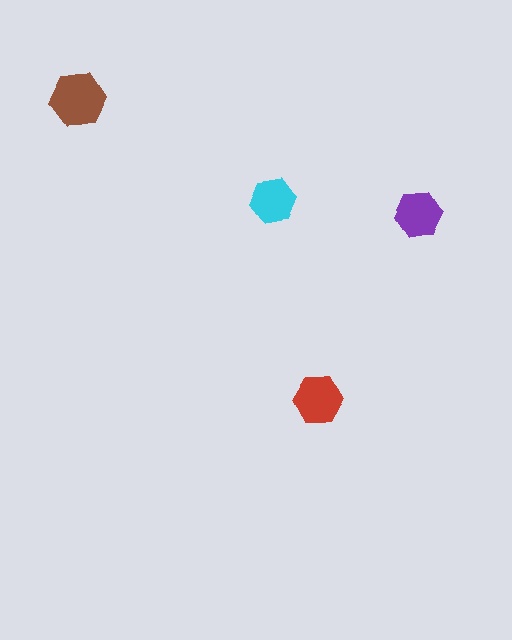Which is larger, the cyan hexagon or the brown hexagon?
The brown one.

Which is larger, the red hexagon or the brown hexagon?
The brown one.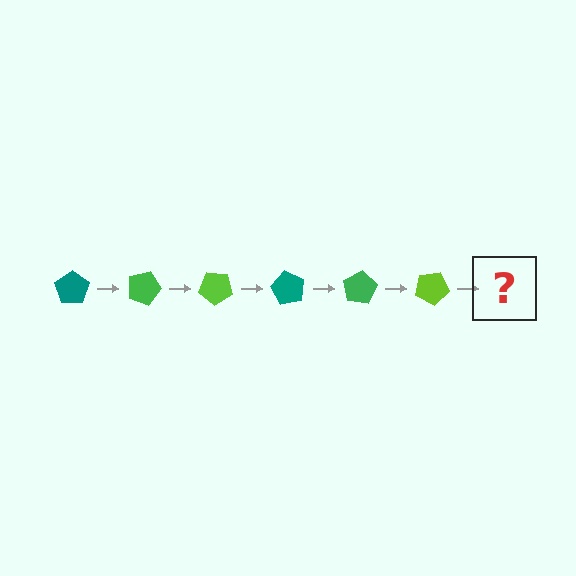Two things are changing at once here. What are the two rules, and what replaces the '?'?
The two rules are that it rotates 20 degrees each step and the color cycles through teal, green, and lime. The '?' should be a teal pentagon, rotated 120 degrees from the start.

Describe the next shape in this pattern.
It should be a teal pentagon, rotated 120 degrees from the start.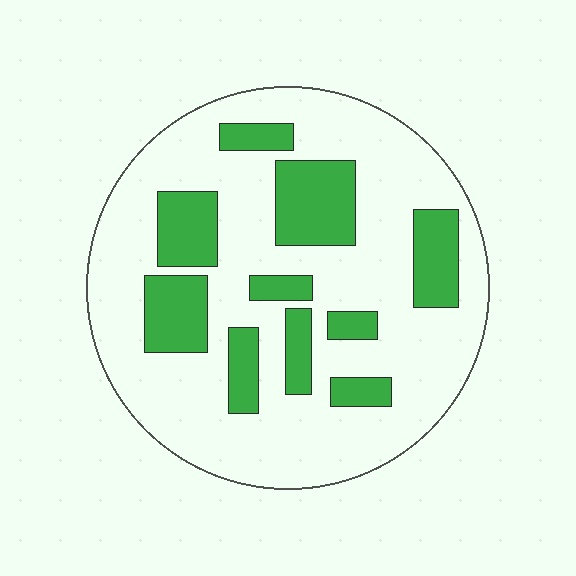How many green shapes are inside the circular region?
10.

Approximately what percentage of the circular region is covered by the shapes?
Approximately 25%.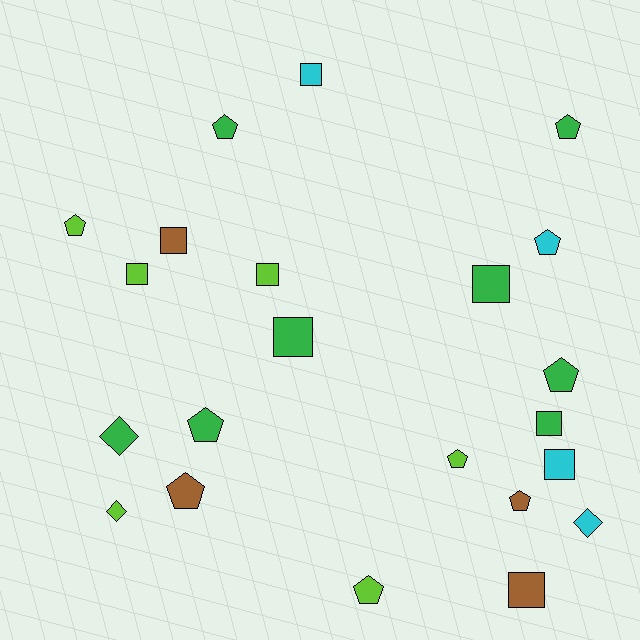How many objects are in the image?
There are 22 objects.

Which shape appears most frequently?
Pentagon, with 10 objects.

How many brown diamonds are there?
There are no brown diamonds.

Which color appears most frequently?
Green, with 8 objects.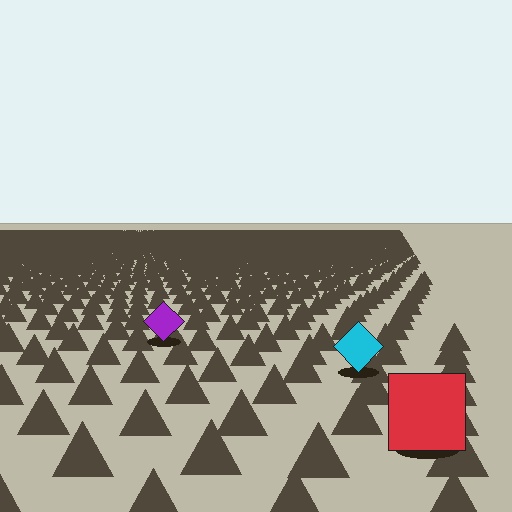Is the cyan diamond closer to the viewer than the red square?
No. The red square is closer — you can tell from the texture gradient: the ground texture is coarser near it.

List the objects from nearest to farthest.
From nearest to farthest: the red square, the cyan diamond, the purple diamond.